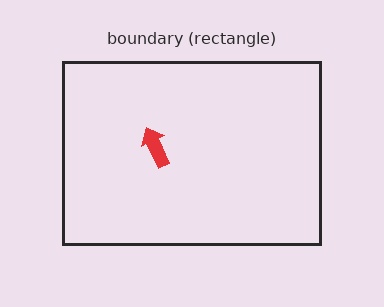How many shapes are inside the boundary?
1 inside, 0 outside.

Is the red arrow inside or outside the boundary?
Inside.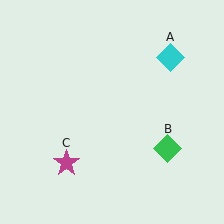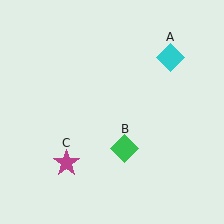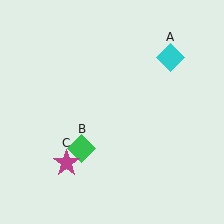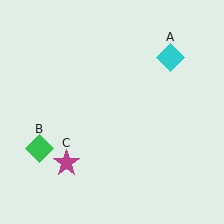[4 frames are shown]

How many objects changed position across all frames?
1 object changed position: green diamond (object B).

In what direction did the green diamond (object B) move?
The green diamond (object B) moved left.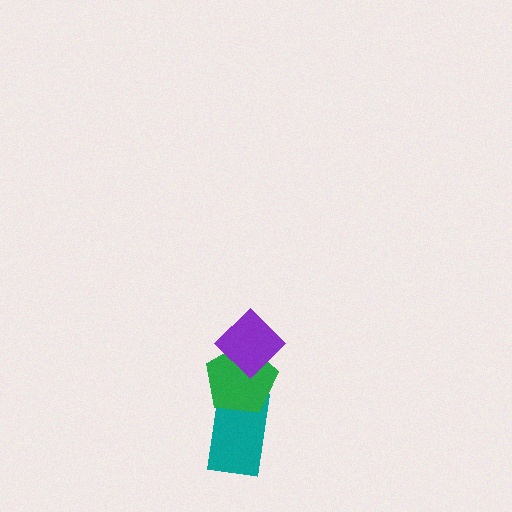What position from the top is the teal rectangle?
The teal rectangle is 3rd from the top.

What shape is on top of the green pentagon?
The purple diamond is on top of the green pentagon.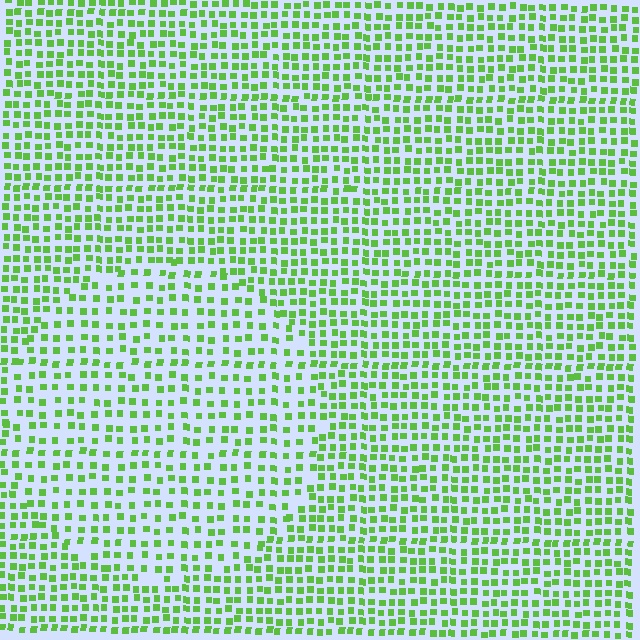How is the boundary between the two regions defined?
The boundary is defined by a change in element density (approximately 1.6x ratio). All elements are the same color, size, and shape.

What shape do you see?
I see a circle.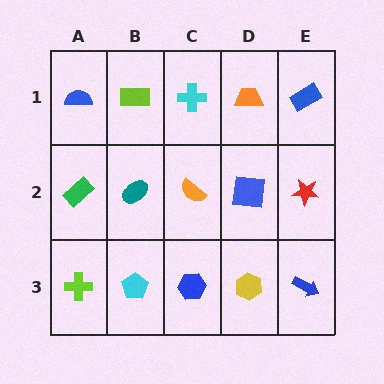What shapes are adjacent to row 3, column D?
A blue square (row 2, column D), a blue hexagon (row 3, column C), a blue arrow (row 3, column E).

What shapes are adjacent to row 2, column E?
A blue rectangle (row 1, column E), a blue arrow (row 3, column E), a blue square (row 2, column D).